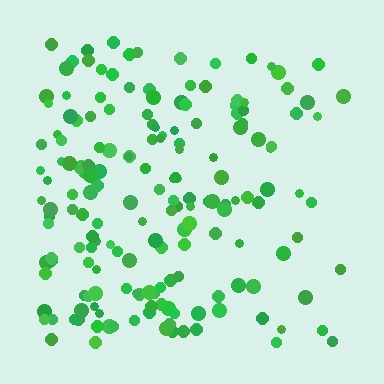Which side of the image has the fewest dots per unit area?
The right.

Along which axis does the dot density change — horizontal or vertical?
Horizontal.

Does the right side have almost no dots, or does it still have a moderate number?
Still a moderate number, just noticeably fewer than the left.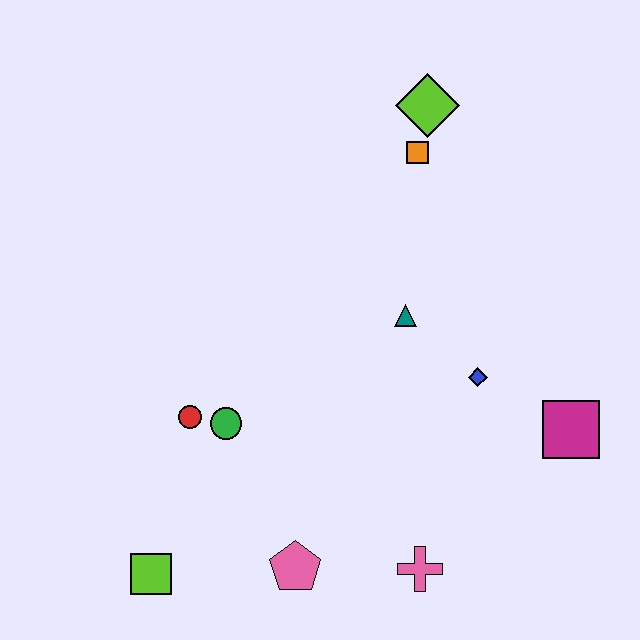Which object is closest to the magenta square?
The blue diamond is closest to the magenta square.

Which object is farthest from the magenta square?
The lime square is farthest from the magenta square.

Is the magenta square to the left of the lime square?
No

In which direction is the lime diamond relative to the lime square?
The lime diamond is above the lime square.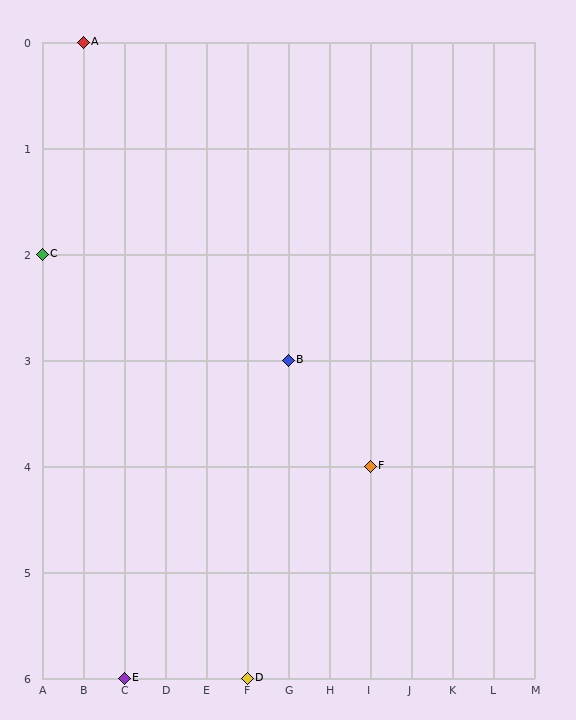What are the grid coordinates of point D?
Point D is at grid coordinates (F, 6).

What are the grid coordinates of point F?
Point F is at grid coordinates (I, 4).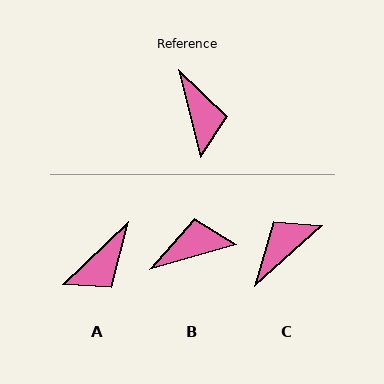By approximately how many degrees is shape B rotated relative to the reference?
Approximately 92 degrees counter-clockwise.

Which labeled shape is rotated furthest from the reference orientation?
C, about 119 degrees away.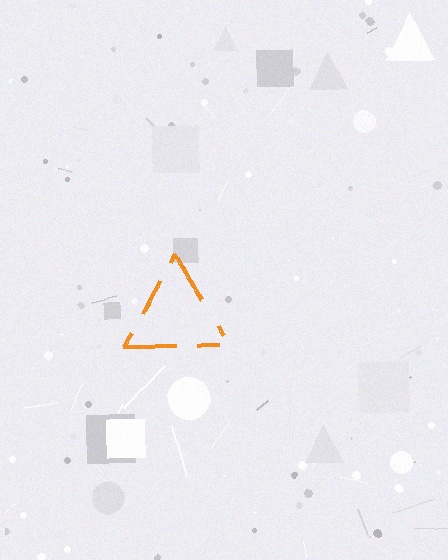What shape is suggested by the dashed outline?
The dashed outline suggests a triangle.